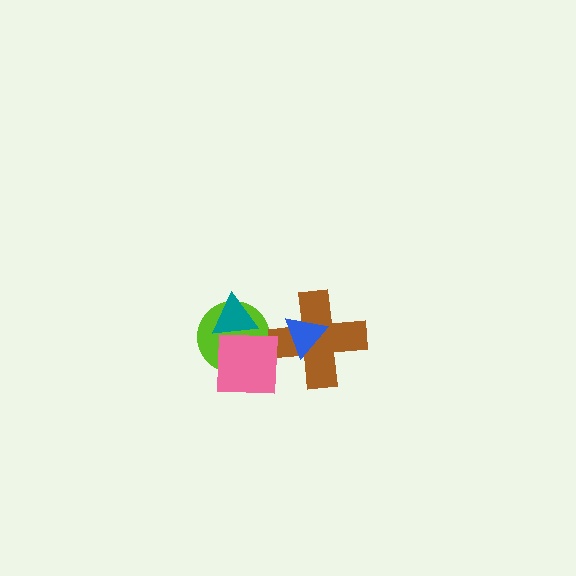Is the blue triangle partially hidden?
No, no other shape covers it.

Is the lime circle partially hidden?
Yes, it is partially covered by another shape.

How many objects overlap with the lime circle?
2 objects overlap with the lime circle.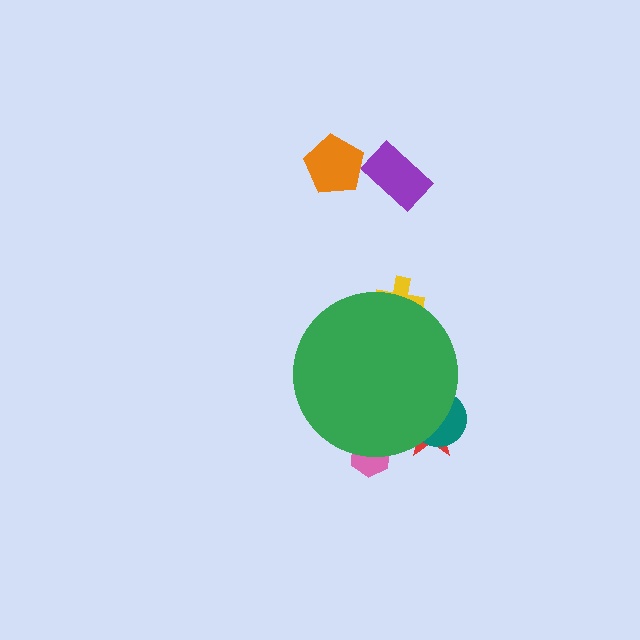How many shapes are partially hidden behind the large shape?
4 shapes are partially hidden.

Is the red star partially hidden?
Yes, the red star is partially hidden behind the green circle.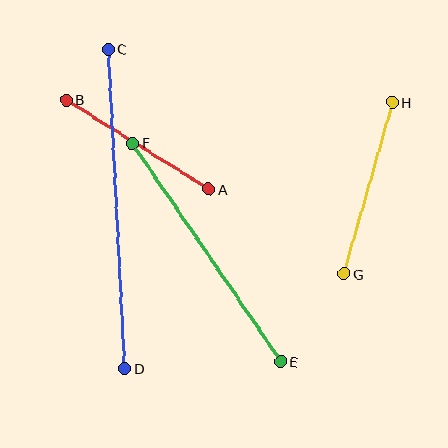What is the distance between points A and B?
The distance is approximately 169 pixels.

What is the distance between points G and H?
The distance is approximately 178 pixels.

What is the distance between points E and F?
The distance is approximately 264 pixels.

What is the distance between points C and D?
The distance is approximately 320 pixels.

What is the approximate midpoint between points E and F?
The midpoint is at approximately (207, 252) pixels.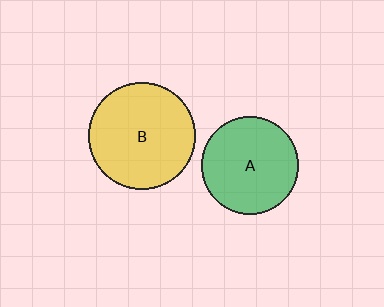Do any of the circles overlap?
No, none of the circles overlap.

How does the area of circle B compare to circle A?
Approximately 1.2 times.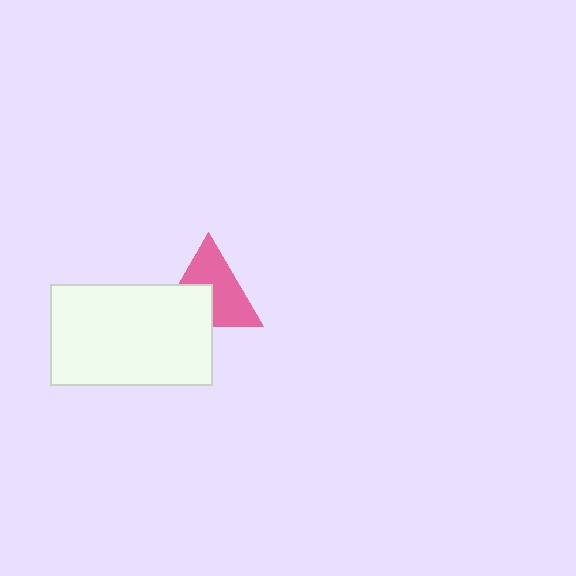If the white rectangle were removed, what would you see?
You would see the complete pink triangle.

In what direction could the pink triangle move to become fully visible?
The pink triangle could move up. That would shift it out from behind the white rectangle entirely.